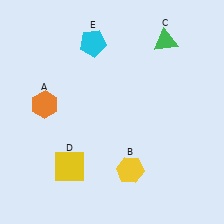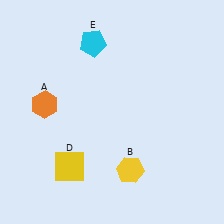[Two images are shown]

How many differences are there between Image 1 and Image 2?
There is 1 difference between the two images.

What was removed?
The green triangle (C) was removed in Image 2.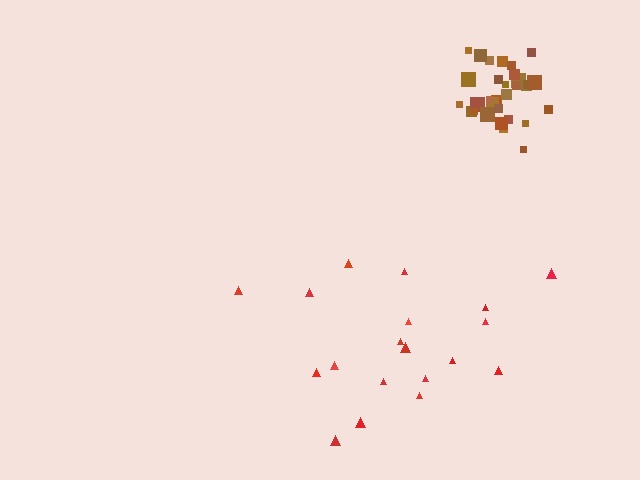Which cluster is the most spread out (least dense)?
Red.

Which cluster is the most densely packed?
Brown.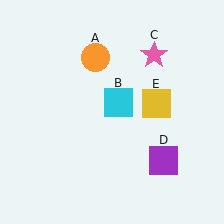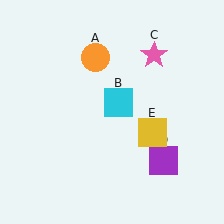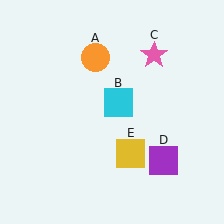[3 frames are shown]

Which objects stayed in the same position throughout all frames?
Orange circle (object A) and cyan square (object B) and pink star (object C) and purple square (object D) remained stationary.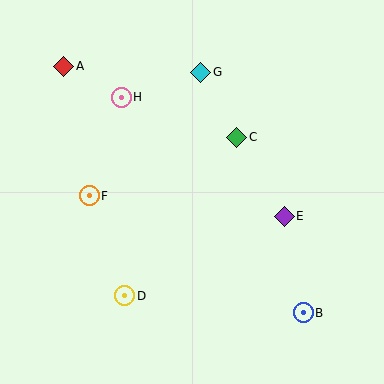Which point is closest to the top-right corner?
Point G is closest to the top-right corner.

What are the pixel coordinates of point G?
Point G is at (201, 72).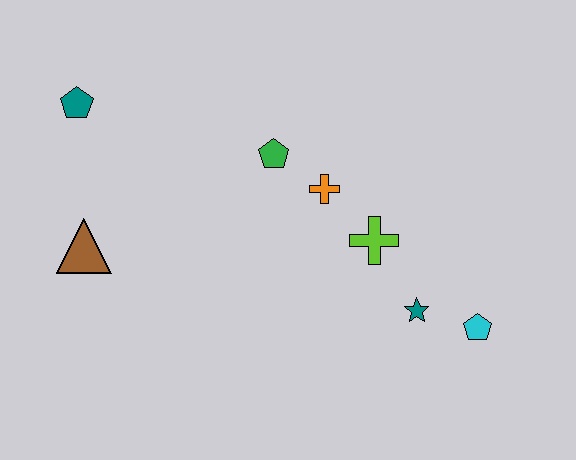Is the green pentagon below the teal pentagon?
Yes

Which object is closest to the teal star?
The cyan pentagon is closest to the teal star.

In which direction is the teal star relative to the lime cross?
The teal star is below the lime cross.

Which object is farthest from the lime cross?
The teal pentagon is farthest from the lime cross.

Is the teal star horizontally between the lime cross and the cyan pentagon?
Yes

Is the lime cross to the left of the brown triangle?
No